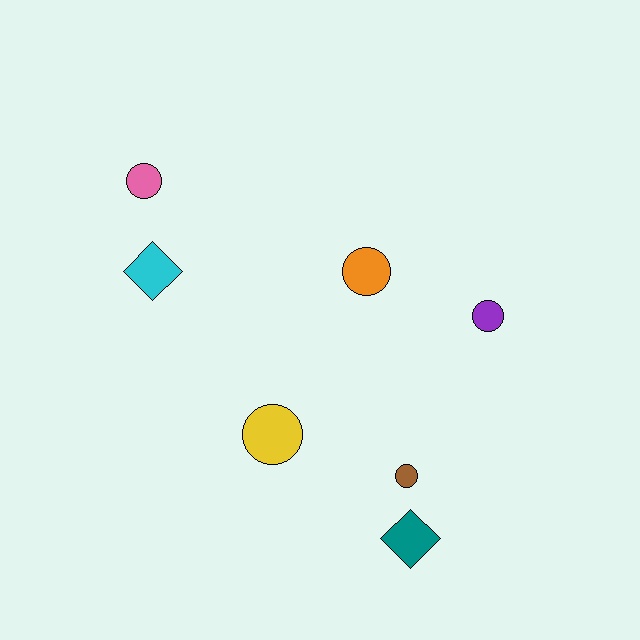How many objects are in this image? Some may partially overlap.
There are 7 objects.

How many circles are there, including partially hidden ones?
There are 5 circles.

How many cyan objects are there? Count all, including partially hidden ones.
There is 1 cyan object.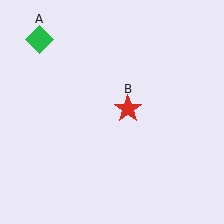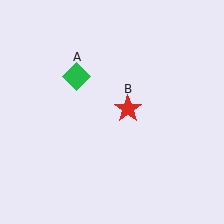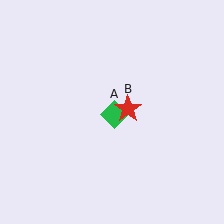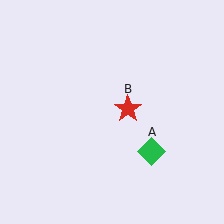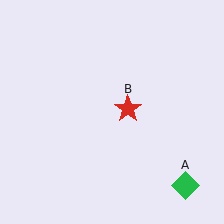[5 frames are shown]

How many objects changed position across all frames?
1 object changed position: green diamond (object A).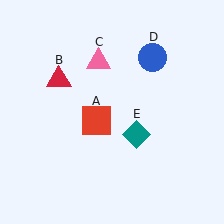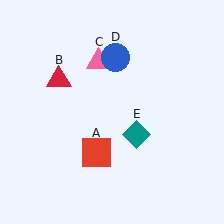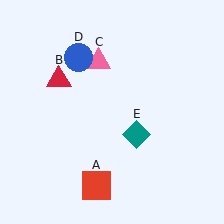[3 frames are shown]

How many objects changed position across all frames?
2 objects changed position: red square (object A), blue circle (object D).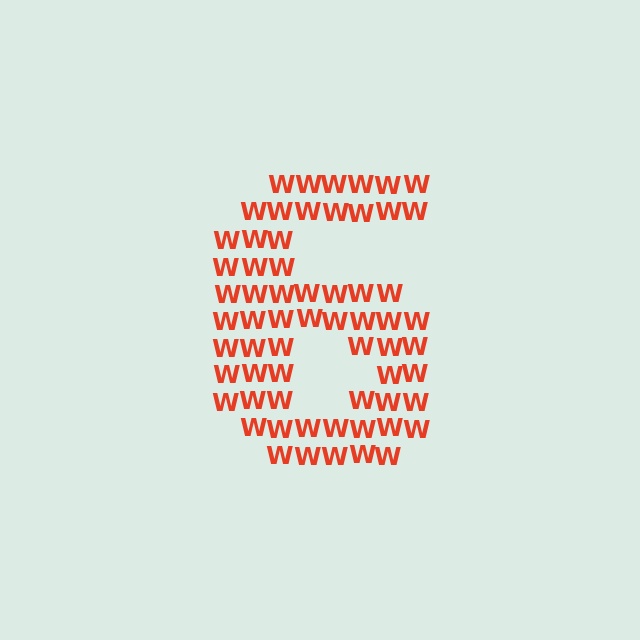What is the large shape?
The large shape is the digit 6.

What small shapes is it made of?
It is made of small letter W's.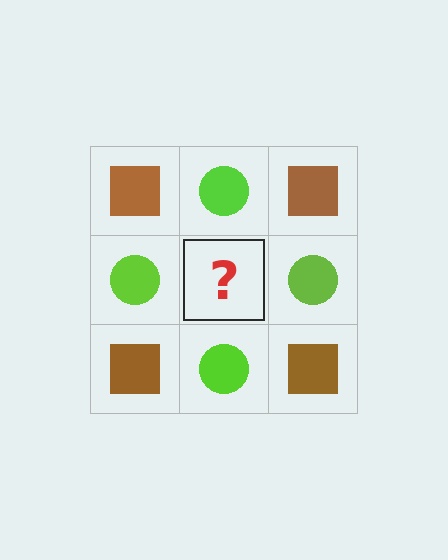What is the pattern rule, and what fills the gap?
The rule is that it alternates brown square and lime circle in a checkerboard pattern. The gap should be filled with a brown square.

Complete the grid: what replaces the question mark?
The question mark should be replaced with a brown square.